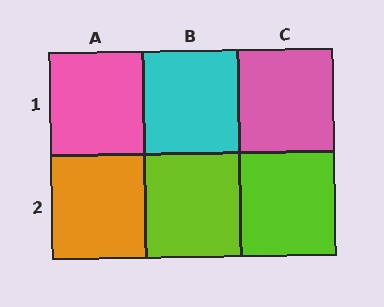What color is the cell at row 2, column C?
Lime.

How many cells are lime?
2 cells are lime.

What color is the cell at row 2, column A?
Orange.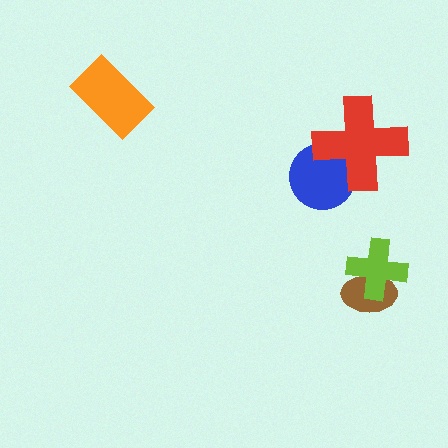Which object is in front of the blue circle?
The red cross is in front of the blue circle.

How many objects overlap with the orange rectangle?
0 objects overlap with the orange rectangle.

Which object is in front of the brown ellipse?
The lime cross is in front of the brown ellipse.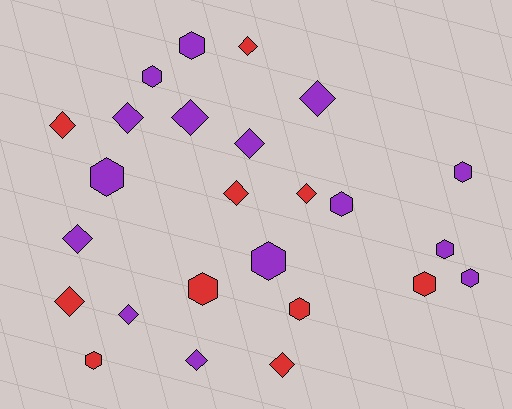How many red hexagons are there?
There are 4 red hexagons.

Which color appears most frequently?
Purple, with 15 objects.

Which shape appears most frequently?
Diamond, with 13 objects.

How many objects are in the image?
There are 25 objects.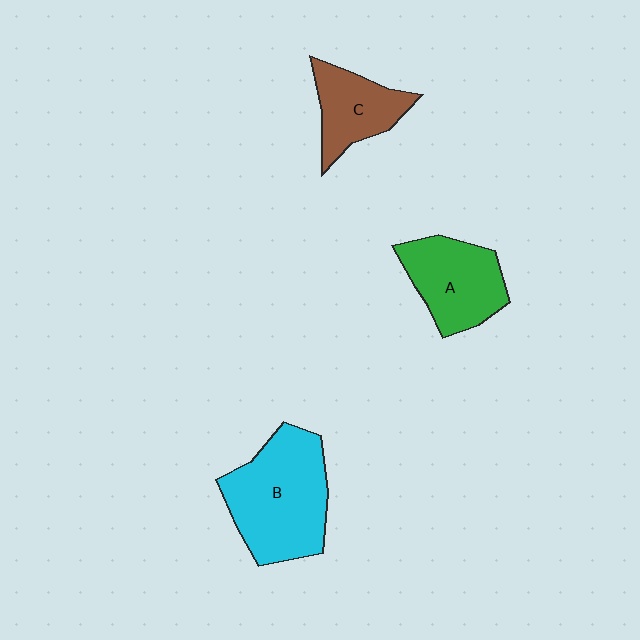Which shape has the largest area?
Shape B (cyan).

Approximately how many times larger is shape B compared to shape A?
Approximately 1.5 times.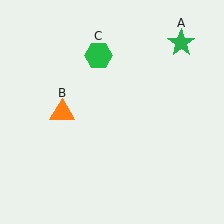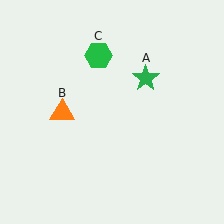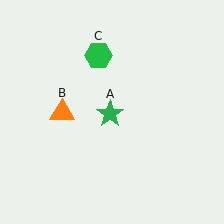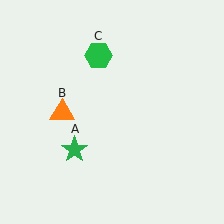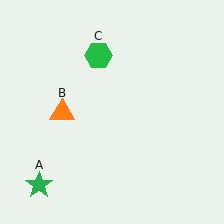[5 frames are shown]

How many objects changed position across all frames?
1 object changed position: green star (object A).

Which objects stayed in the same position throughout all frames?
Orange triangle (object B) and green hexagon (object C) remained stationary.